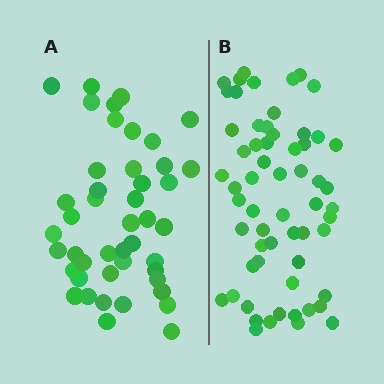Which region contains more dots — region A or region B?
Region B (the right region) has more dots.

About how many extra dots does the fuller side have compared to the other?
Region B has approximately 15 more dots than region A.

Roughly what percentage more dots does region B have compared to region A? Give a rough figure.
About 35% more.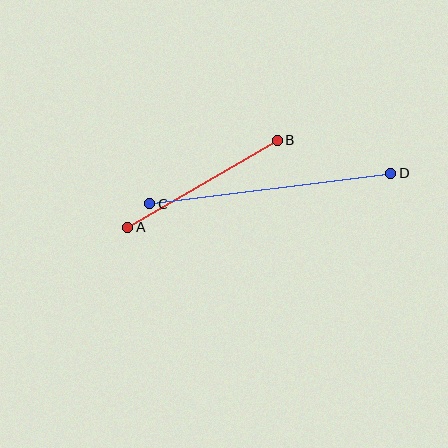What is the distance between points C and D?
The distance is approximately 243 pixels.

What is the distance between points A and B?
The distance is approximately 173 pixels.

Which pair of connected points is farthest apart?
Points C and D are farthest apart.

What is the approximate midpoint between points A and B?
The midpoint is at approximately (202, 184) pixels.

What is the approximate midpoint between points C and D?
The midpoint is at approximately (270, 188) pixels.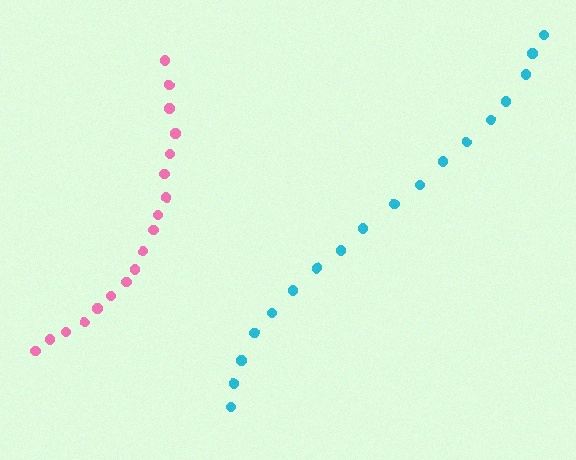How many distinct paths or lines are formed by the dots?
There are 2 distinct paths.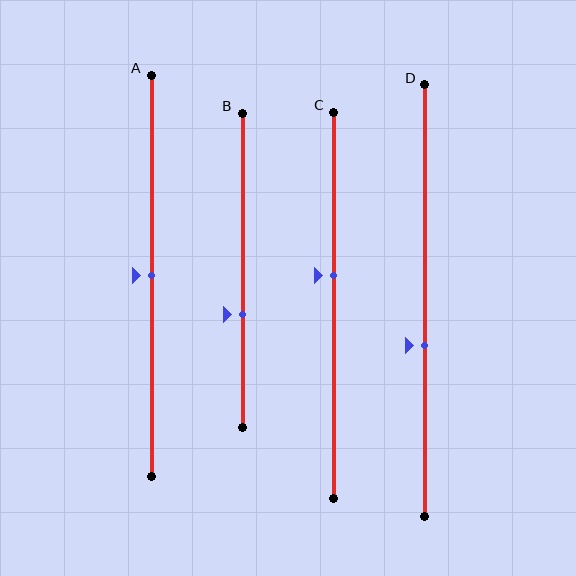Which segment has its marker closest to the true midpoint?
Segment A has its marker closest to the true midpoint.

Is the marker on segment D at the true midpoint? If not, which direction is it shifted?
No, the marker on segment D is shifted downward by about 11% of the segment length.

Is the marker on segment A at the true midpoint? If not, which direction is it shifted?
Yes, the marker on segment A is at the true midpoint.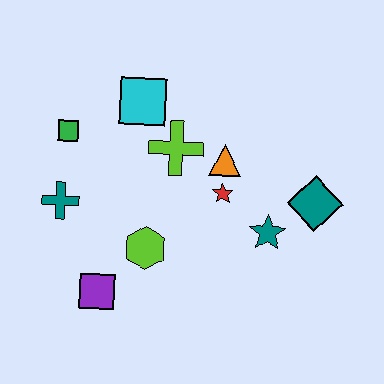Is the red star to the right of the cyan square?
Yes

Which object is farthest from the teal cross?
The teal diamond is farthest from the teal cross.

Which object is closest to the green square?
The teal cross is closest to the green square.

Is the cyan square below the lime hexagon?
No